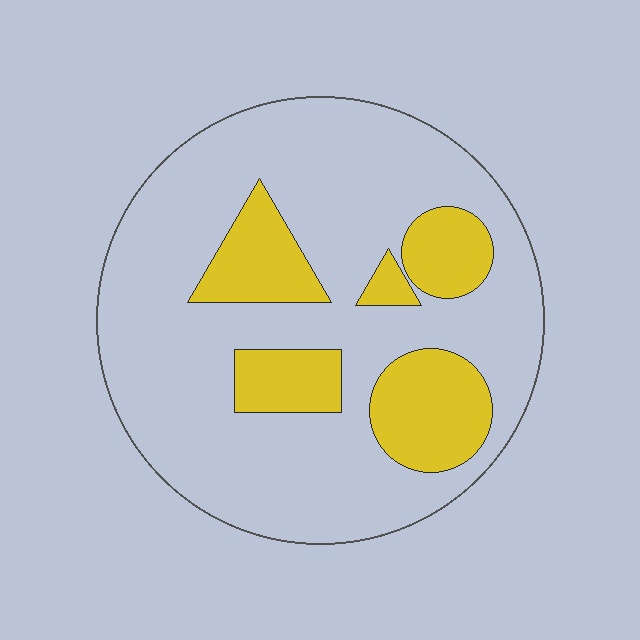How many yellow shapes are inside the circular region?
5.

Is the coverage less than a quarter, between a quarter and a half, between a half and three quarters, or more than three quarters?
Less than a quarter.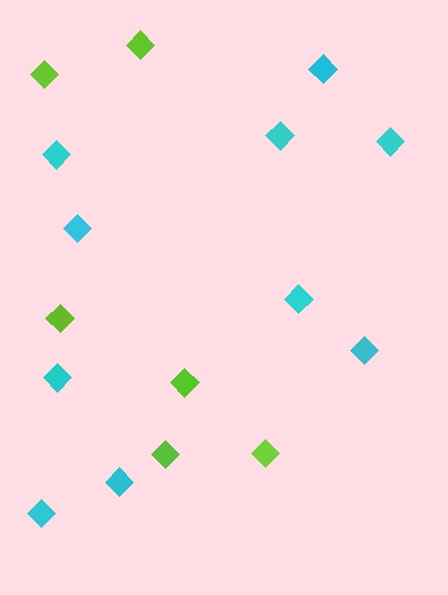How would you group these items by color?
There are 2 groups: one group of cyan diamonds (10) and one group of lime diamonds (6).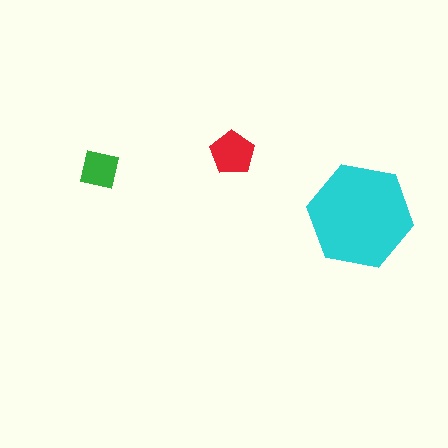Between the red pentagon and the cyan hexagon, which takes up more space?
The cyan hexagon.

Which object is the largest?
The cyan hexagon.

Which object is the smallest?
The green square.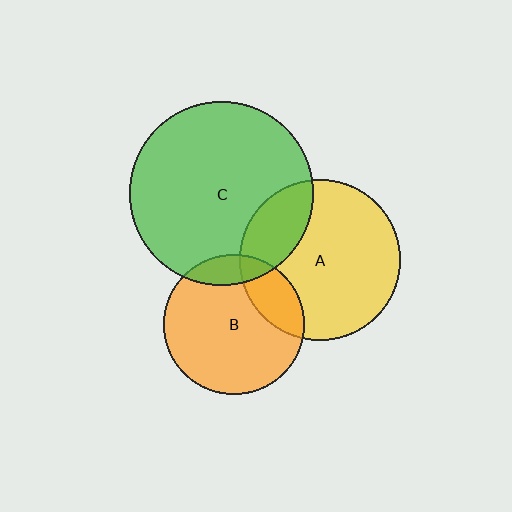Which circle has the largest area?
Circle C (green).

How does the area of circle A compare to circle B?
Approximately 1.3 times.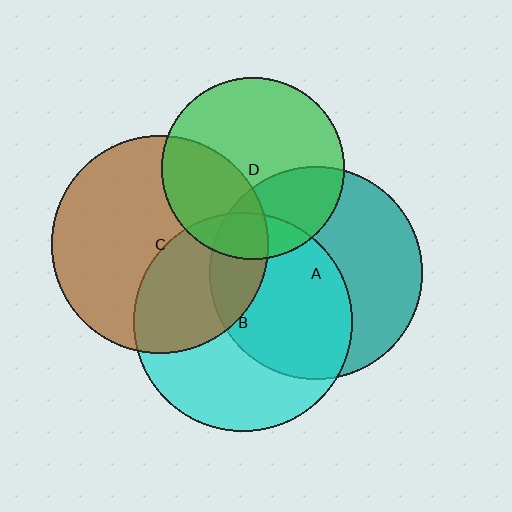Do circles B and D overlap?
Yes.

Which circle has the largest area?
Circle B (cyan).